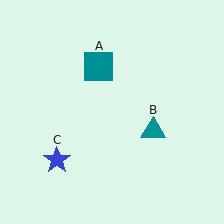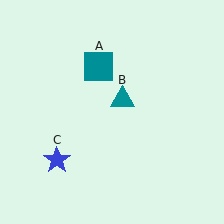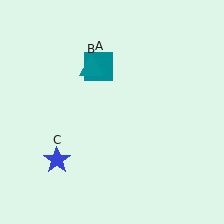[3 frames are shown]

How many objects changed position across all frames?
1 object changed position: teal triangle (object B).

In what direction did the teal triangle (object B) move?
The teal triangle (object B) moved up and to the left.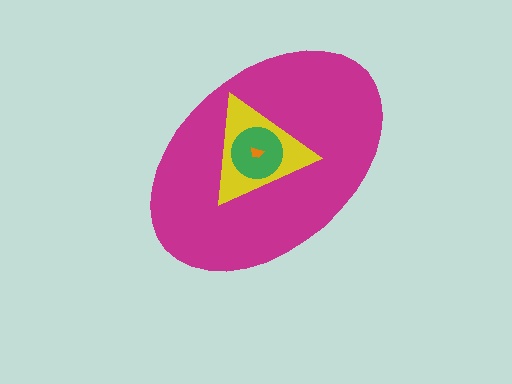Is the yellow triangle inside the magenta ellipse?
Yes.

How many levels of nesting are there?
4.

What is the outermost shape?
The magenta ellipse.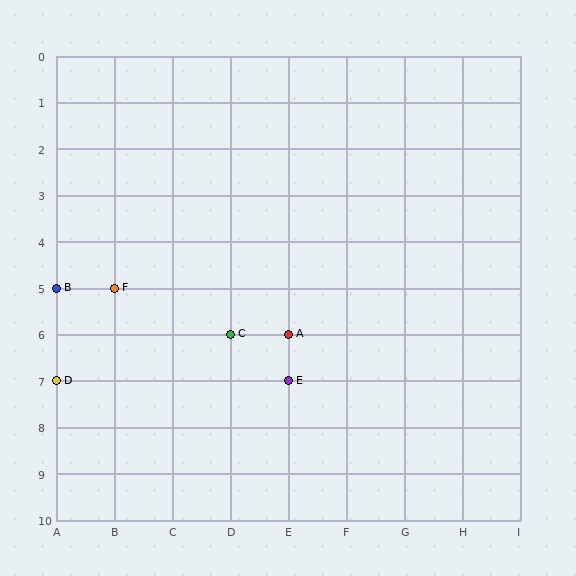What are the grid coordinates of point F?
Point F is at grid coordinates (B, 5).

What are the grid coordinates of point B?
Point B is at grid coordinates (A, 5).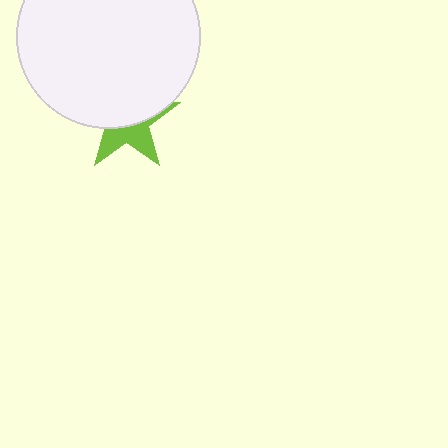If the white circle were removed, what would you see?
You would see the complete lime star.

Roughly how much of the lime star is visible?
A small part of it is visible (roughly 41%).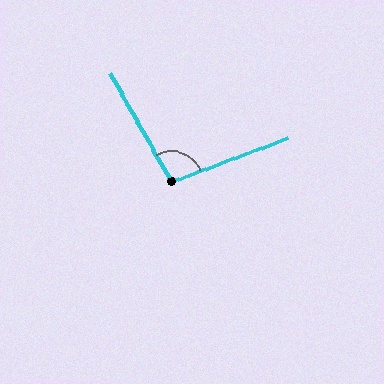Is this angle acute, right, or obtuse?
It is obtuse.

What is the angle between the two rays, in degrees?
Approximately 99 degrees.